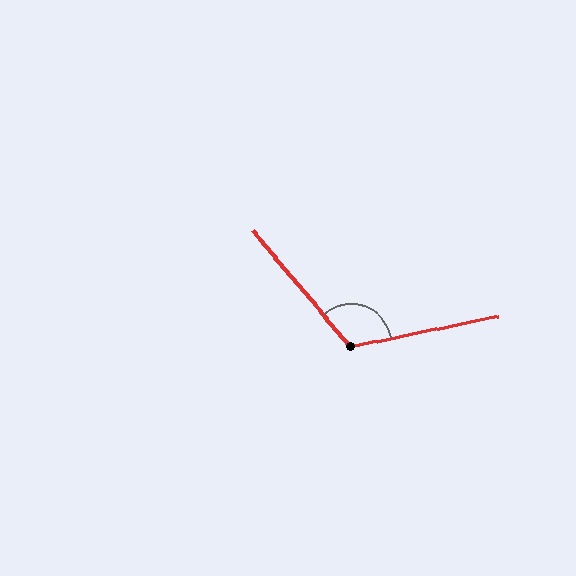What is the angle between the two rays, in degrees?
Approximately 118 degrees.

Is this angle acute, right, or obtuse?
It is obtuse.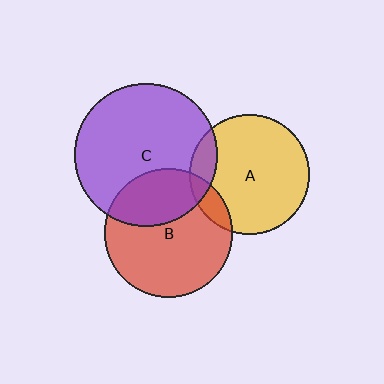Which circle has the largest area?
Circle C (purple).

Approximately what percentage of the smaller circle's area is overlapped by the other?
Approximately 30%.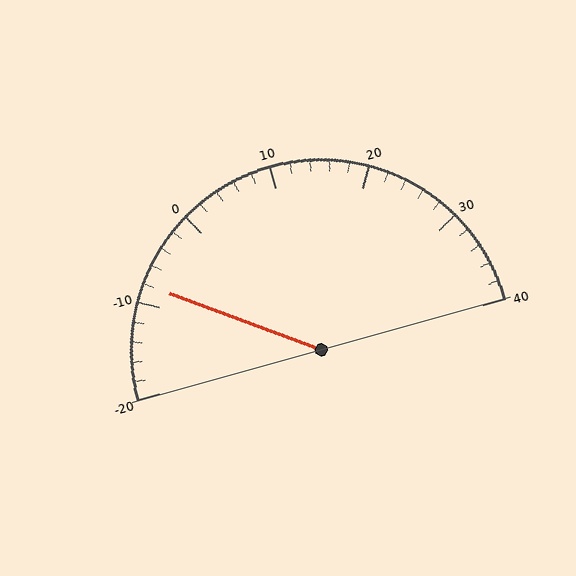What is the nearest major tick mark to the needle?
The nearest major tick mark is -10.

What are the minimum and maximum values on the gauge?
The gauge ranges from -20 to 40.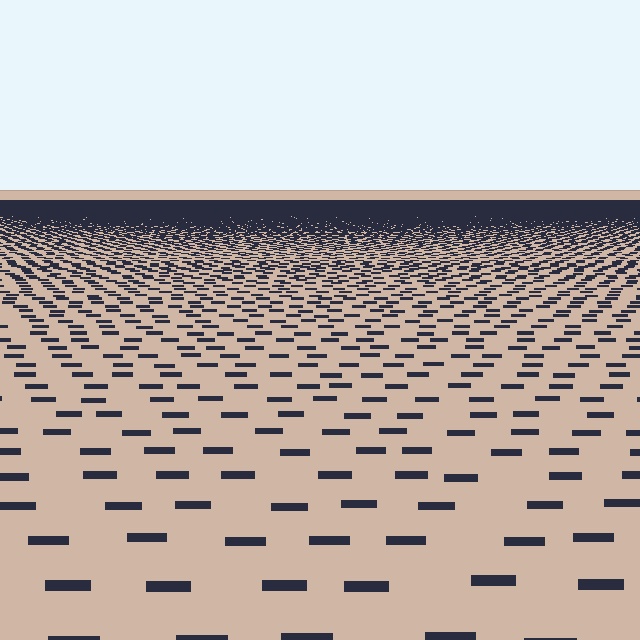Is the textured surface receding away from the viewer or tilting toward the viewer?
The surface is receding away from the viewer. Texture elements get smaller and denser toward the top.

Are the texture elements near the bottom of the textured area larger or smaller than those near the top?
Larger. Near the bottom, elements are closer to the viewer and appear at a bigger on-screen size.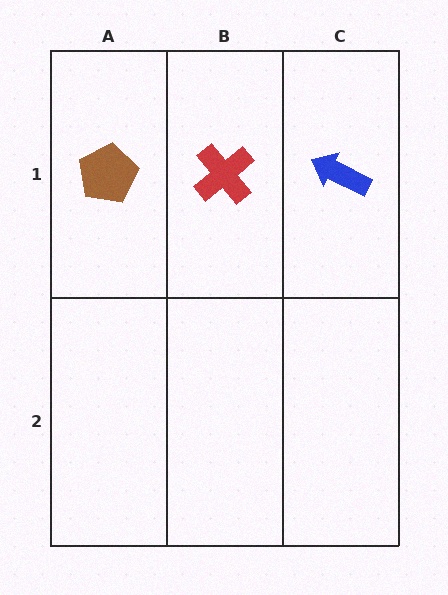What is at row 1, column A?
A brown pentagon.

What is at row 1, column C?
A blue arrow.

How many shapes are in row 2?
0 shapes.